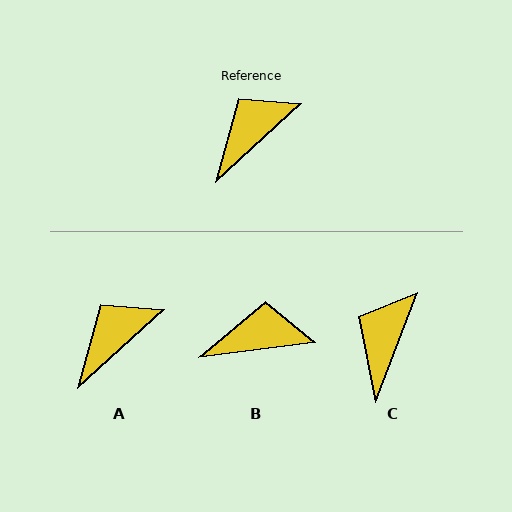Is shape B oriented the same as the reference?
No, it is off by about 35 degrees.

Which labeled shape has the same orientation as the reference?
A.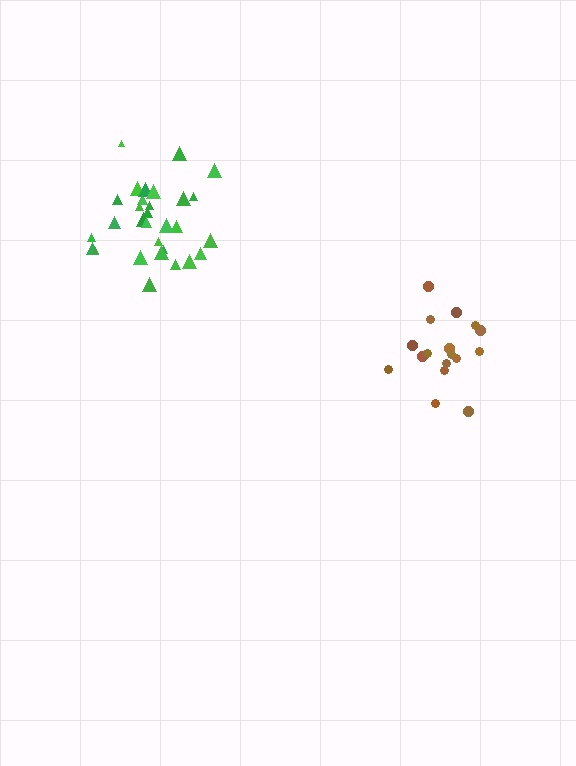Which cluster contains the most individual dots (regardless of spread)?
Green (30).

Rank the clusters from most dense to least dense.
green, brown.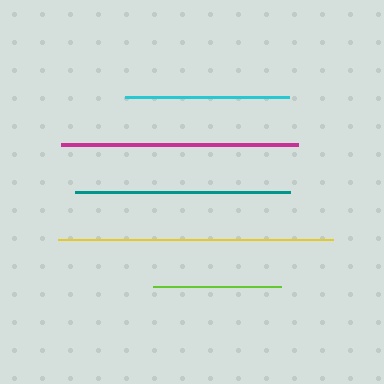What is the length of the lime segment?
The lime segment is approximately 127 pixels long.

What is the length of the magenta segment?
The magenta segment is approximately 238 pixels long.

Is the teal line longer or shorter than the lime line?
The teal line is longer than the lime line.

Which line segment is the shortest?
The lime line is the shortest at approximately 127 pixels.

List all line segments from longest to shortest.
From longest to shortest: yellow, magenta, teal, cyan, lime.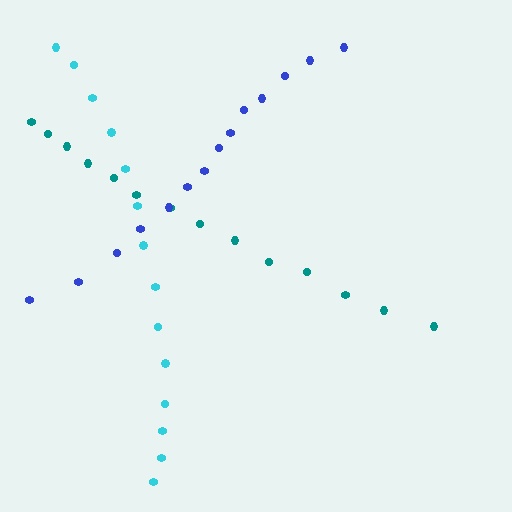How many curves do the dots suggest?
There are 3 distinct paths.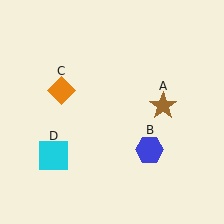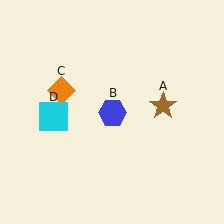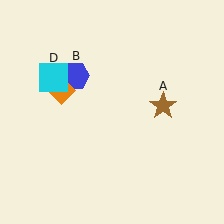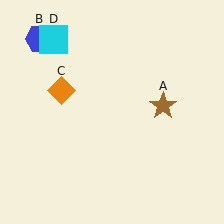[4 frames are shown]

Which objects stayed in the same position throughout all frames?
Brown star (object A) and orange diamond (object C) remained stationary.